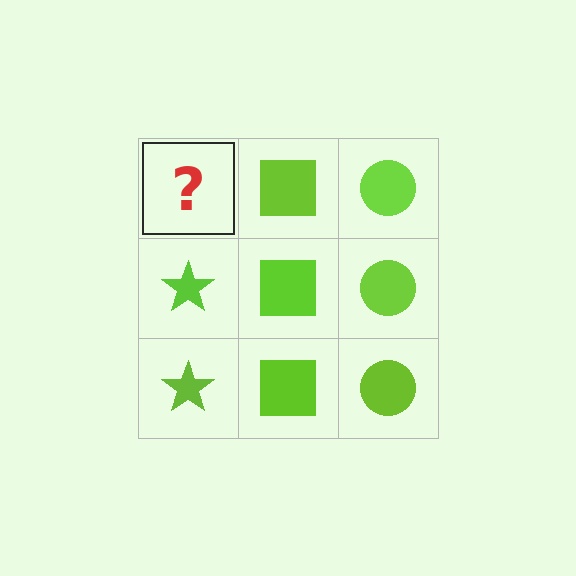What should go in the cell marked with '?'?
The missing cell should contain a lime star.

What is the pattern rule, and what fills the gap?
The rule is that each column has a consistent shape. The gap should be filled with a lime star.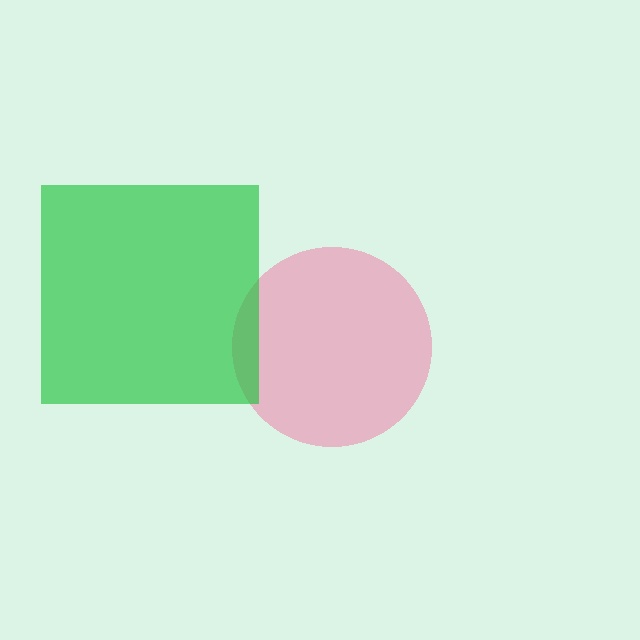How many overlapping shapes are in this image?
There are 2 overlapping shapes in the image.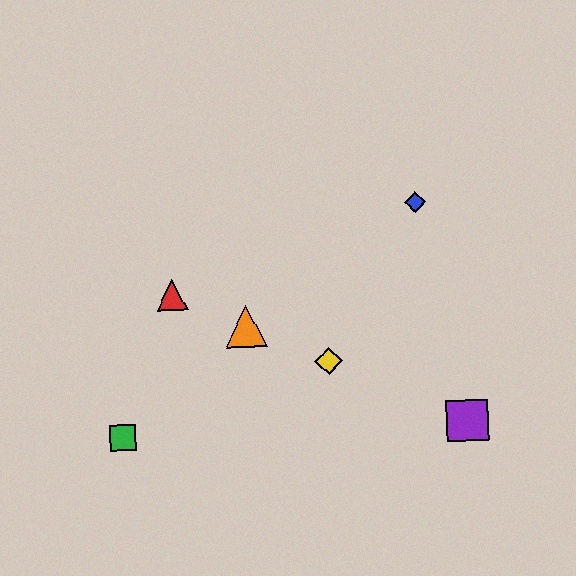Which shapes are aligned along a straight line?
The red triangle, the yellow diamond, the purple square, the orange triangle are aligned along a straight line.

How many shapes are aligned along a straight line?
4 shapes (the red triangle, the yellow diamond, the purple square, the orange triangle) are aligned along a straight line.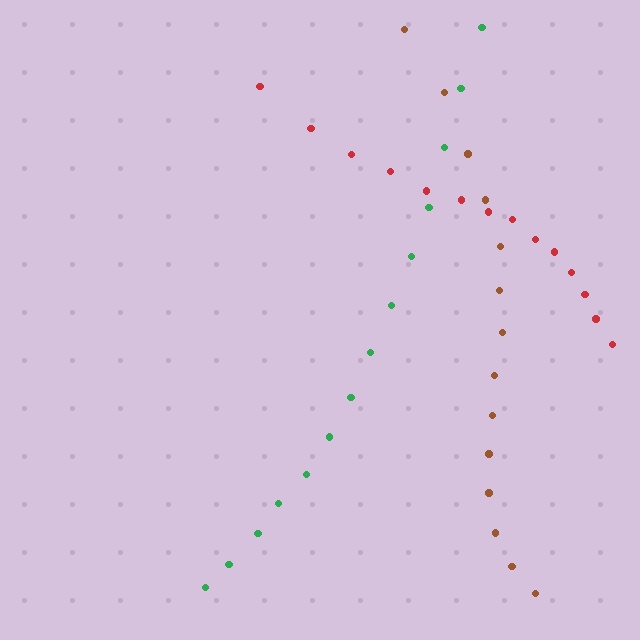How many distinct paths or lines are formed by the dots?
There are 3 distinct paths.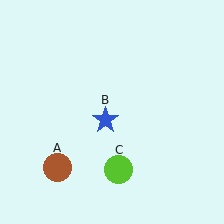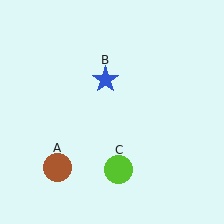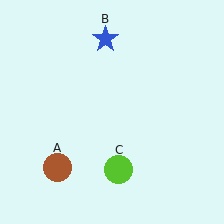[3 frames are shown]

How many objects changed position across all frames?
1 object changed position: blue star (object B).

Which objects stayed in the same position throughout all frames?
Brown circle (object A) and lime circle (object C) remained stationary.